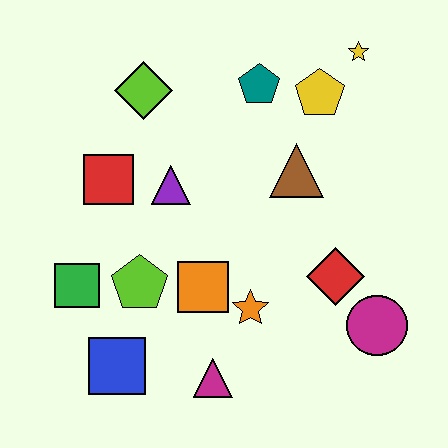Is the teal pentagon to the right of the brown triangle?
No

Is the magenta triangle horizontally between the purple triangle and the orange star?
Yes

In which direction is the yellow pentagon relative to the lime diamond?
The yellow pentagon is to the right of the lime diamond.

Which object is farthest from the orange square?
The yellow star is farthest from the orange square.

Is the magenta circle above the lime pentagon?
No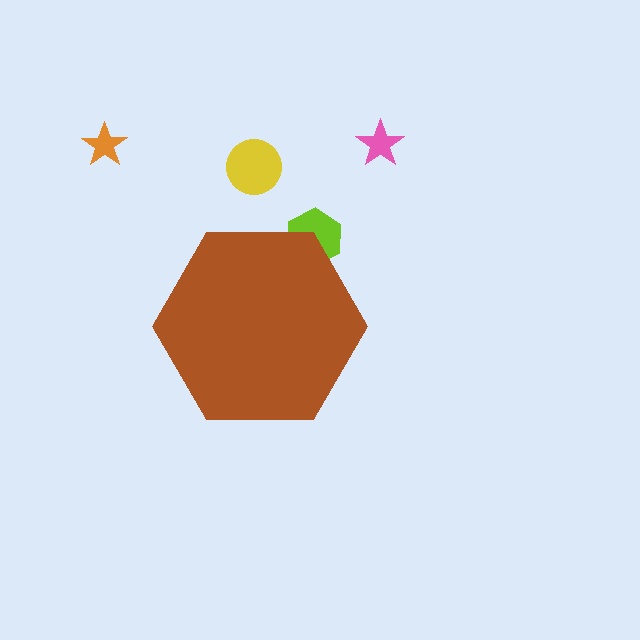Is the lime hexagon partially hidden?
Yes, the lime hexagon is partially hidden behind the brown hexagon.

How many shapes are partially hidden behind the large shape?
1 shape is partially hidden.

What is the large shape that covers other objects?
A brown hexagon.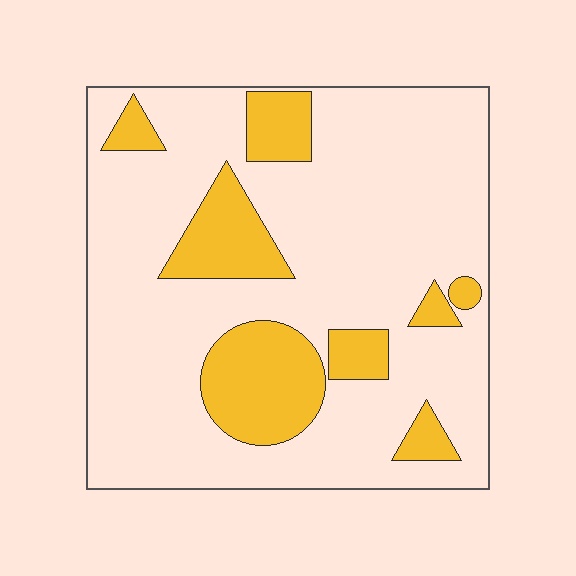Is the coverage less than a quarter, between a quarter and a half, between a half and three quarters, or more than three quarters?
Less than a quarter.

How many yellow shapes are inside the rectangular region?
8.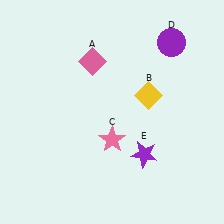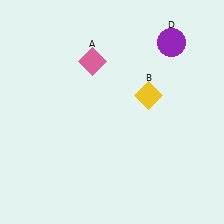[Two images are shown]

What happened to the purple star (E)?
The purple star (E) was removed in Image 2. It was in the bottom-right area of Image 1.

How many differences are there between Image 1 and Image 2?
There are 2 differences between the two images.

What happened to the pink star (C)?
The pink star (C) was removed in Image 2. It was in the bottom-right area of Image 1.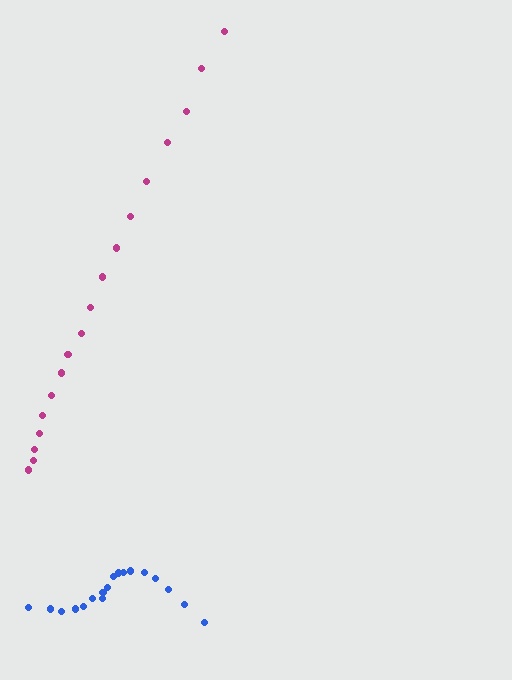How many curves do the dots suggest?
There are 2 distinct paths.